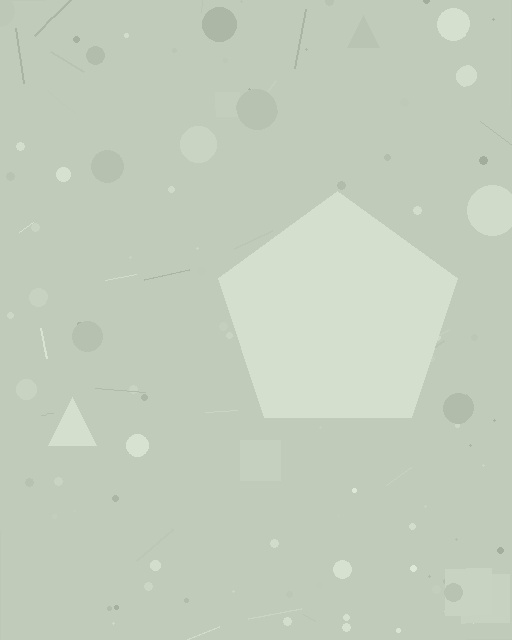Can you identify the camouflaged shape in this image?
The camouflaged shape is a pentagon.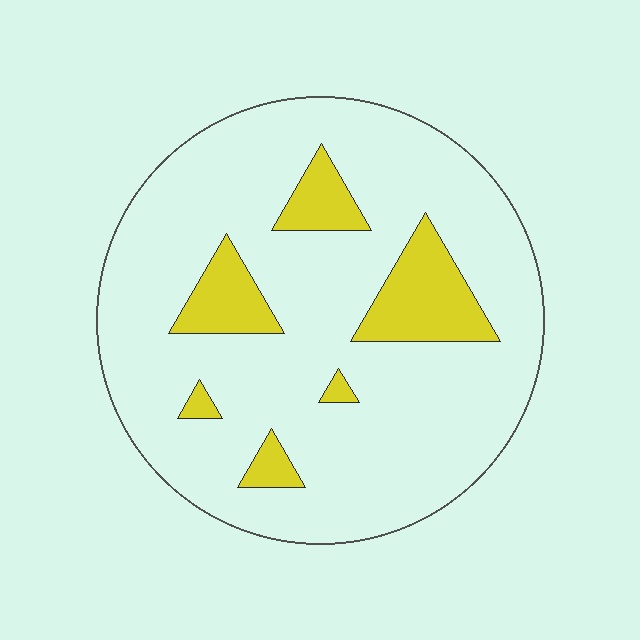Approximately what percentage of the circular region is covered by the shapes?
Approximately 15%.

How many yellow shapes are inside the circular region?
6.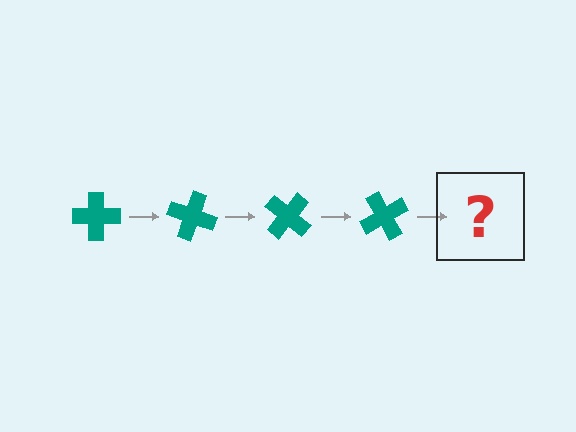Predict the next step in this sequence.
The next step is a teal cross rotated 80 degrees.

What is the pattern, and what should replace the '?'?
The pattern is that the cross rotates 20 degrees each step. The '?' should be a teal cross rotated 80 degrees.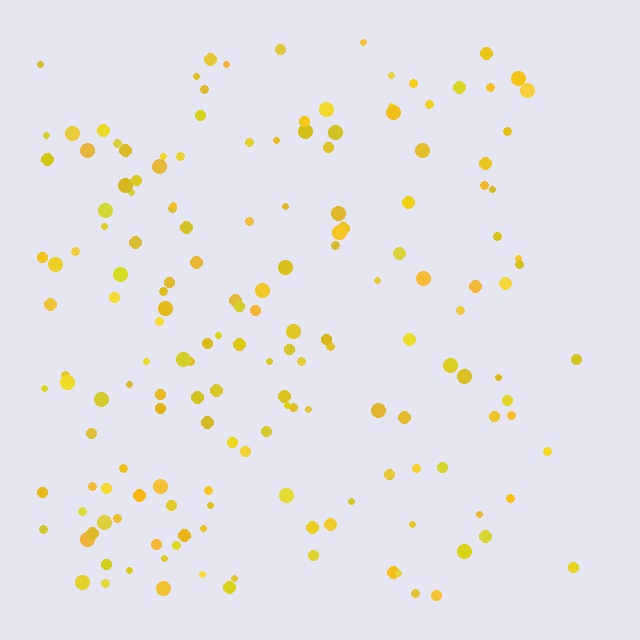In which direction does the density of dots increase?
From right to left, with the left side densest.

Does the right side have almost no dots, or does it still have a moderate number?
Still a moderate number, just noticeably fewer than the left.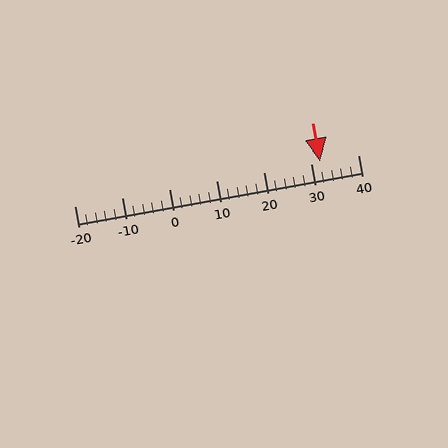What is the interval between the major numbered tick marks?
The major tick marks are spaced 10 units apart.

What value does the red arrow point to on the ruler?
The red arrow points to approximately 32.